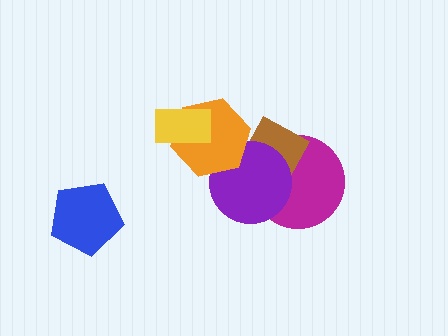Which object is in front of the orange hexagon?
The yellow rectangle is in front of the orange hexagon.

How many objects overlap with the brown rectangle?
3 objects overlap with the brown rectangle.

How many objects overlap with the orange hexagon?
3 objects overlap with the orange hexagon.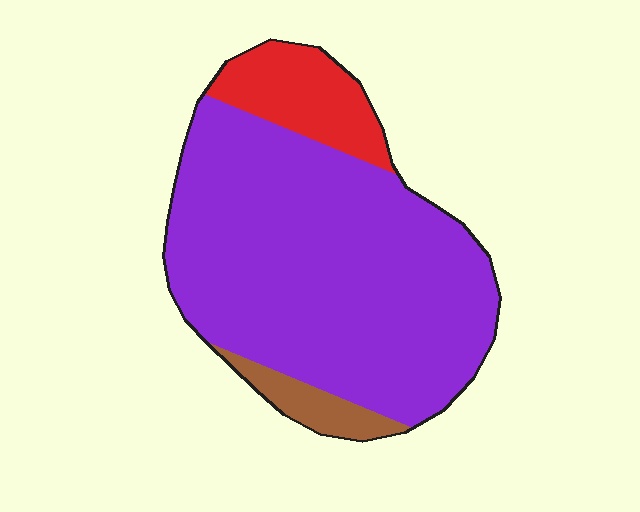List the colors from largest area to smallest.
From largest to smallest: purple, red, brown.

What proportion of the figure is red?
Red takes up less than a sixth of the figure.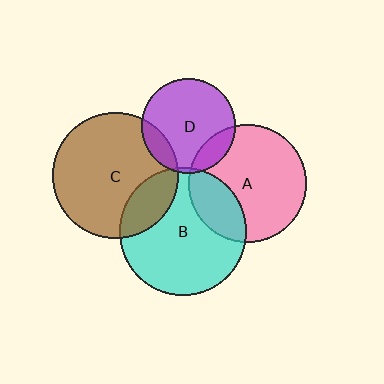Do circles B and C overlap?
Yes.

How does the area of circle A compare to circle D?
Approximately 1.6 times.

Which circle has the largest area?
Circle B (cyan).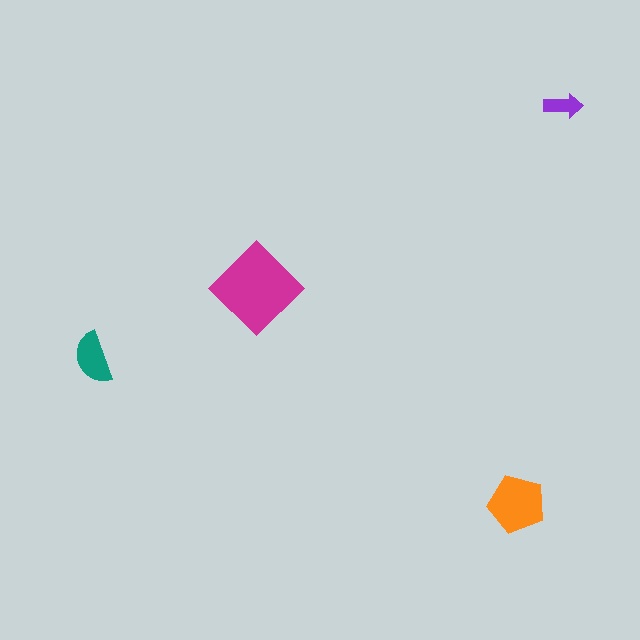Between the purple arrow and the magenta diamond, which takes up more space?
The magenta diamond.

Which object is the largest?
The magenta diamond.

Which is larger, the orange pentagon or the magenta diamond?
The magenta diamond.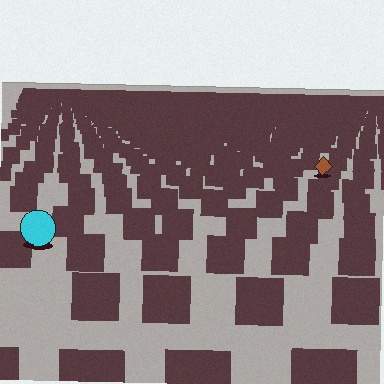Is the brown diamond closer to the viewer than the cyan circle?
No. The cyan circle is closer — you can tell from the texture gradient: the ground texture is coarser near it.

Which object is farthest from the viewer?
The brown diamond is farthest from the viewer. It appears smaller and the ground texture around it is denser.